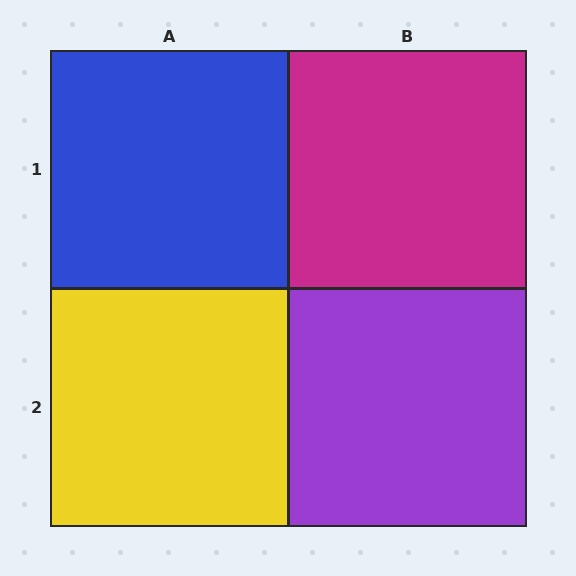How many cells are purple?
1 cell is purple.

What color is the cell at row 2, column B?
Purple.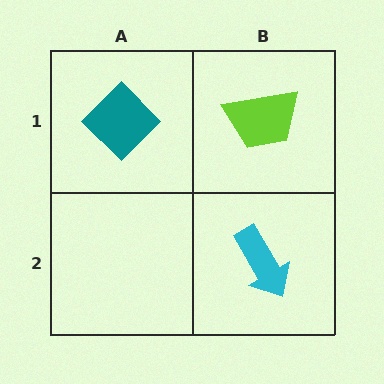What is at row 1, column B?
A lime trapezoid.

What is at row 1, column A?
A teal diamond.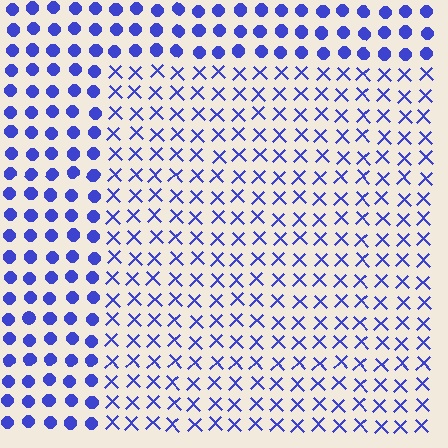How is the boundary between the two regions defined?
The boundary is defined by a change in element shape: X marks inside vs. circles outside. All elements share the same color and spacing.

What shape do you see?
I see a rectangle.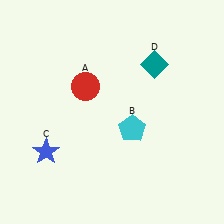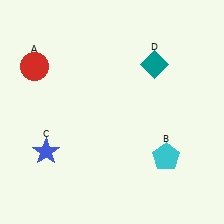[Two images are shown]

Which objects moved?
The objects that moved are: the red circle (A), the cyan pentagon (B).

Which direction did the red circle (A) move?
The red circle (A) moved left.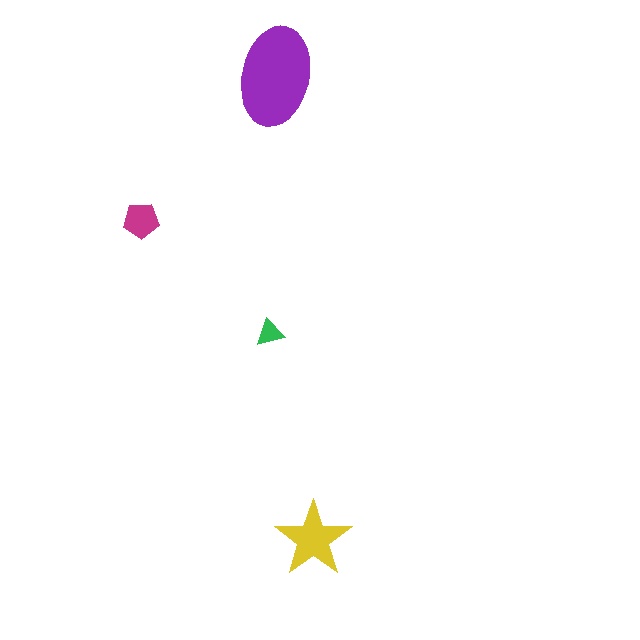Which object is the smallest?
The green triangle.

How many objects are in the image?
There are 4 objects in the image.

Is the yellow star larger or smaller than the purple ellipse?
Smaller.